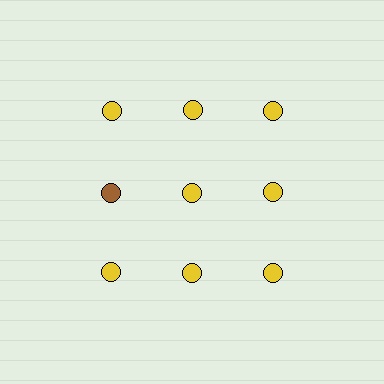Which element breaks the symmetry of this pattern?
The brown circle in the second row, leftmost column breaks the symmetry. All other shapes are yellow circles.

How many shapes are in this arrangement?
There are 9 shapes arranged in a grid pattern.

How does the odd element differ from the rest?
It has a different color: brown instead of yellow.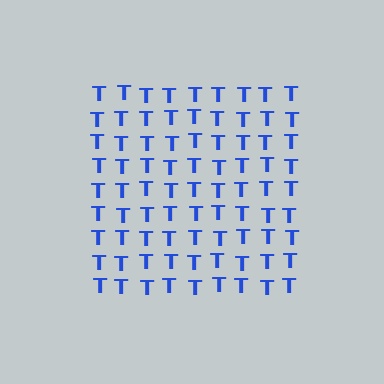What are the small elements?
The small elements are letter T's.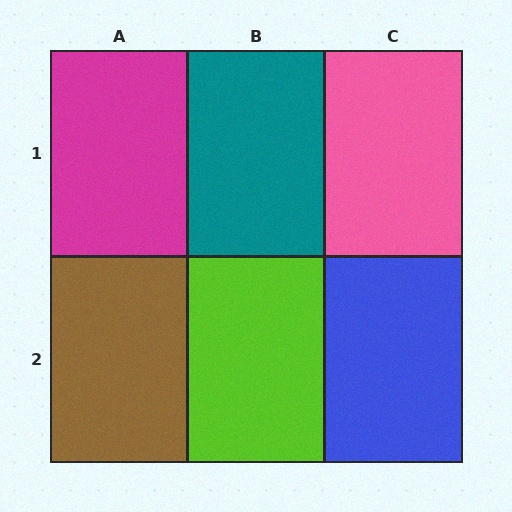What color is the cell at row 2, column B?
Lime.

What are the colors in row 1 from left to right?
Magenta, teal, pink.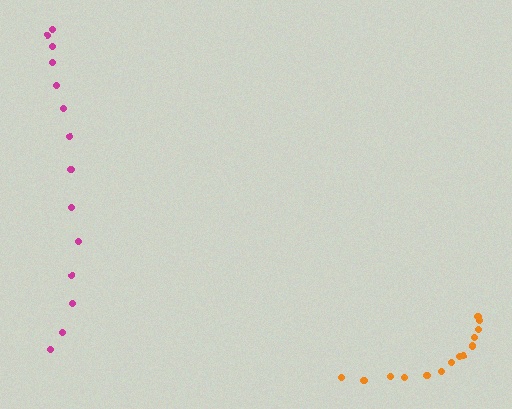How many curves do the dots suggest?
There are 2 distinct paths.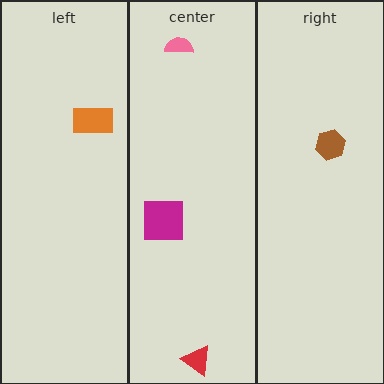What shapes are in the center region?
The pink semicircle, the magenta square, the red triangle.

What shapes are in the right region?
The brown hexagon.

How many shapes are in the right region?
1.